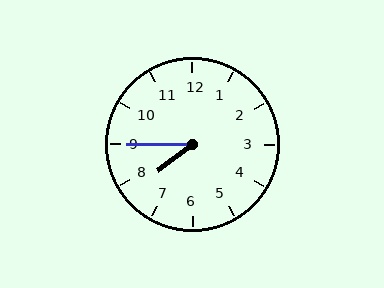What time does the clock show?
7:45.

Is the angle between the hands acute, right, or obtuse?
It is acute.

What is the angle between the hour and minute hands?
Approximately 38 degrees.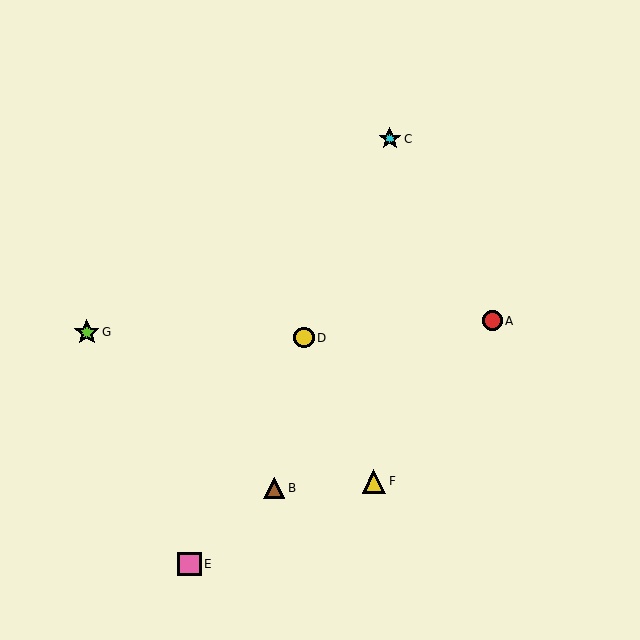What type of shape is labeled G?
Shape G is a lime star.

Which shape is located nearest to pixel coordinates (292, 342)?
The yellow circle (labeled D) at (304, 338) is nearest to that location.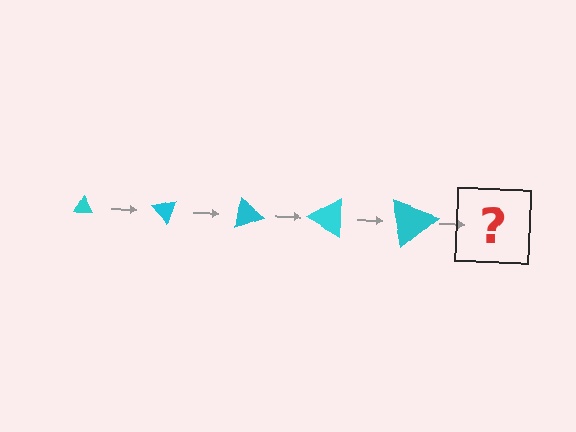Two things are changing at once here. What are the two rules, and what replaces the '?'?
The two rules are that the triangle grows larger each step and it rotates 50 degrees each step. The '?' should be a triangle, larger than the previous one and rotated 250 degrees from the start.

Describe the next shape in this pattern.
It should be a triangle, larger than the previous one and rotated 250 degrees from the start.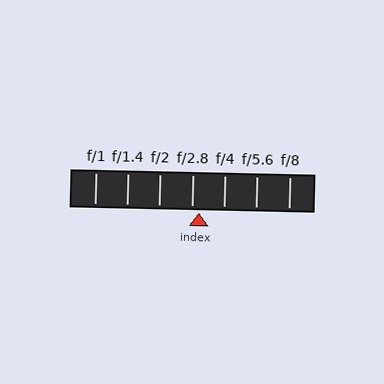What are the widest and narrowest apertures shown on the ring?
The widest aperture shown is f/1 and the narrowest is f/8.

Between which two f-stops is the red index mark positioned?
The index mark is between f/2.8 and f/4.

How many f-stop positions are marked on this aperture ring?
There are 7 f-stop positions marked.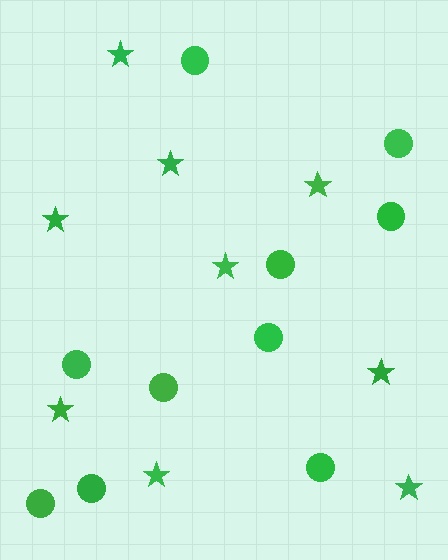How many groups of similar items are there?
There are 2 groups: one group of circles (10) and one group of stars (9).